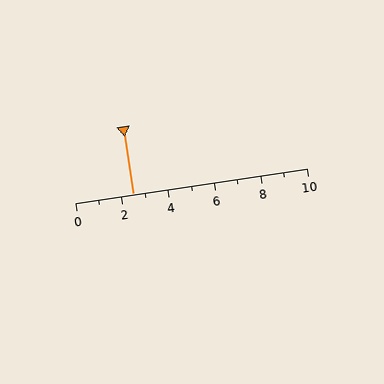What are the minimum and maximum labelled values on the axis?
The axis runs from 0 to 10.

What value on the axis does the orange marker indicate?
The marker indicates approximately 2.5.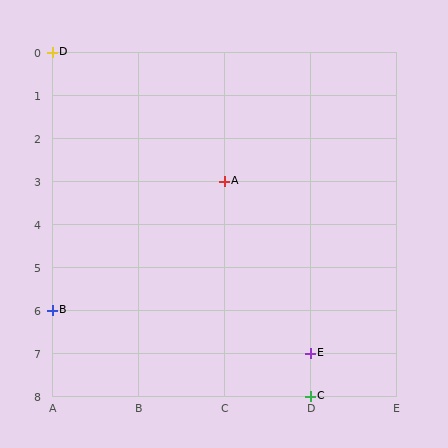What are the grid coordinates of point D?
Point D is at grid coordinates (A, 0).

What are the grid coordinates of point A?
Point A is at grid coordinates (C, 3).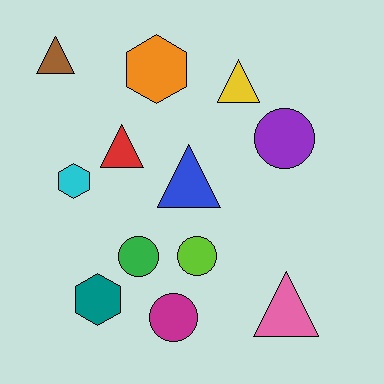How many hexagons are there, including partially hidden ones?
There are 3 hexagons.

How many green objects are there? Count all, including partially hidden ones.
There is 1 green object.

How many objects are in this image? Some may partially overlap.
There are 12 objects.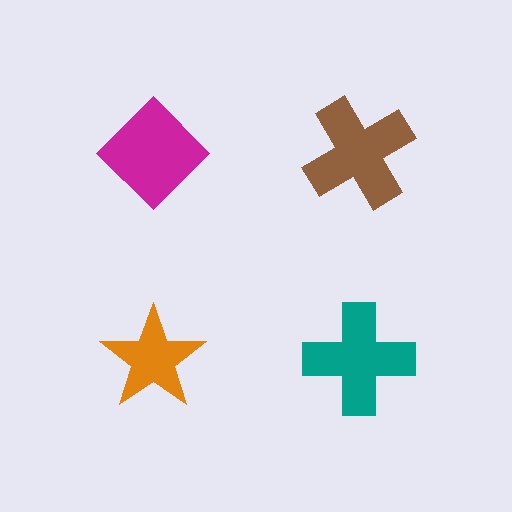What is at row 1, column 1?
A magenta diamond.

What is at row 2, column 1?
An orange star.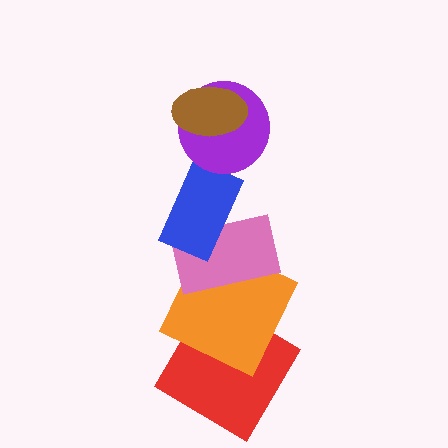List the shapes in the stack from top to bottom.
From top to bottom: the brown ellipse, the purple circle, the blue rectangle, the pink rectangle, the orange square, the red diamond.